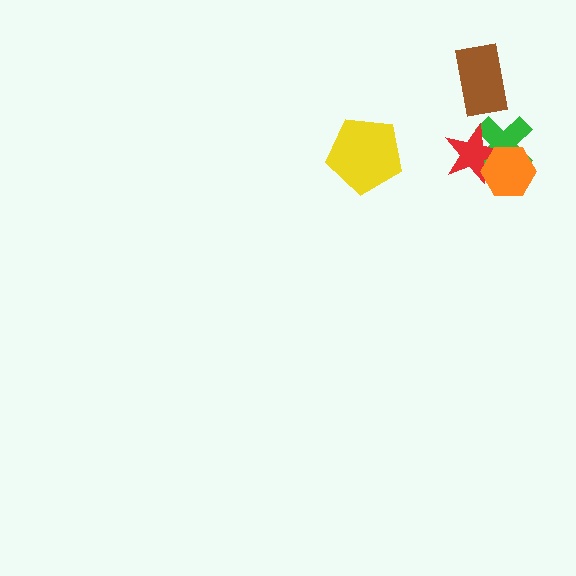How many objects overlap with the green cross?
2 objects overlap with the green cross.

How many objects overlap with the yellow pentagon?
0 objects overlap with the yellow pentagon.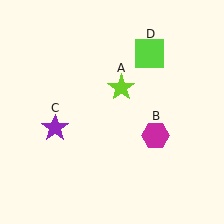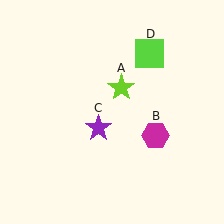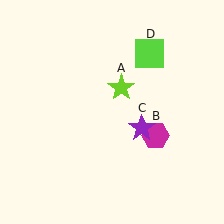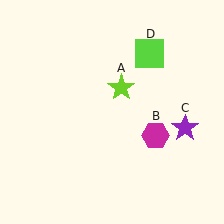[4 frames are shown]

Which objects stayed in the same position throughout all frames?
Lime star (object A) and magenta hexagon (object B) and lime square (object D) remained stationary.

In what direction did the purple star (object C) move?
The purple star (object C) moved right.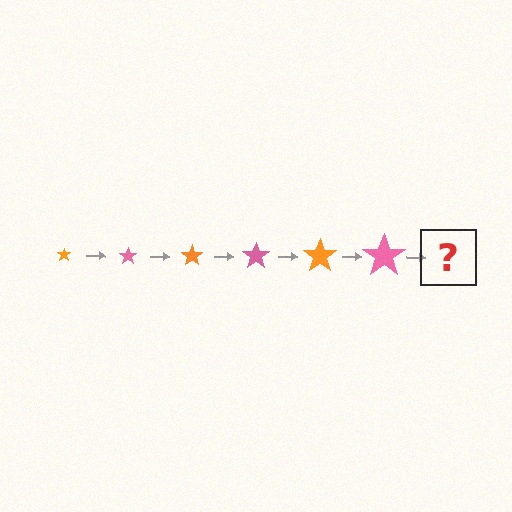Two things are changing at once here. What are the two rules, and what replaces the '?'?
The two rules are that the star grows larger each step and the color cycles through orange and pink. The '?' should be an orange star, larger than the previous one.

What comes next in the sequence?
The next element should be an orange star, larger than the previous one.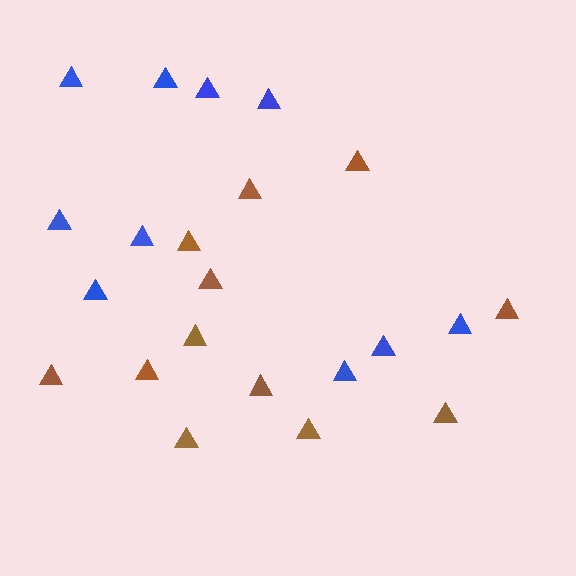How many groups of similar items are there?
There are 2 groups: one group of brown triangles (12) and one group of blue triangles (10).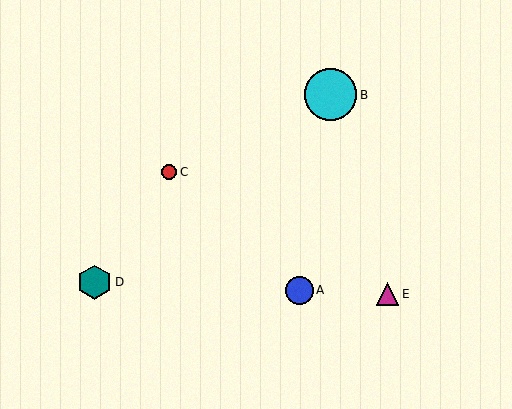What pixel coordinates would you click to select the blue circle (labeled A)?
Click at (299, 290) to select the blue circle A.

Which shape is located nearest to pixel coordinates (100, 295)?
The teal hexagon (labeled D) at (95, 282) is nearest to that location.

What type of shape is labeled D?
Shape D is a teal hexagon.